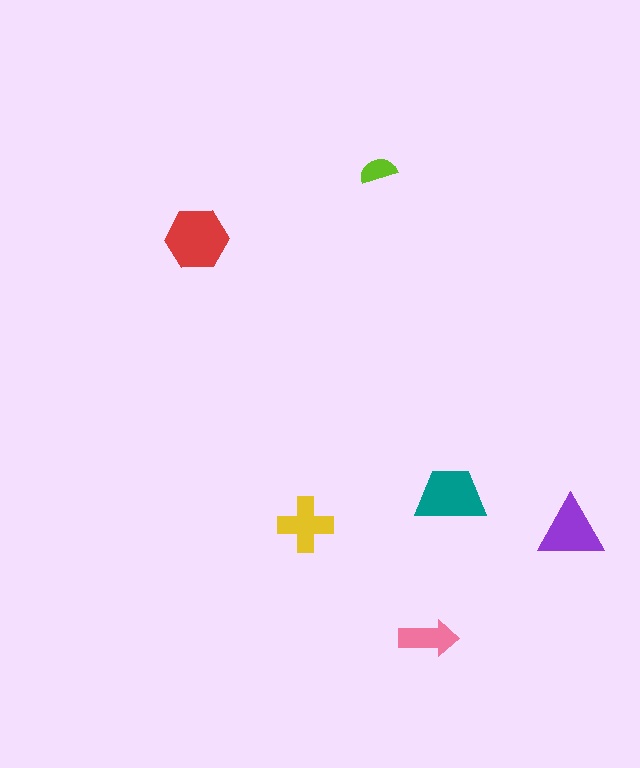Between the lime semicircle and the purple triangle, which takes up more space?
The purple triangle.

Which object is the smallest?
The lime semicircle.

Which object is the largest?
The red hexagon.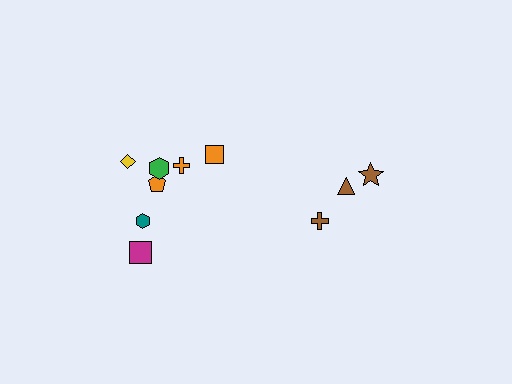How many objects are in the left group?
There are 7 objects.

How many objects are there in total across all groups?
There are 10 objects.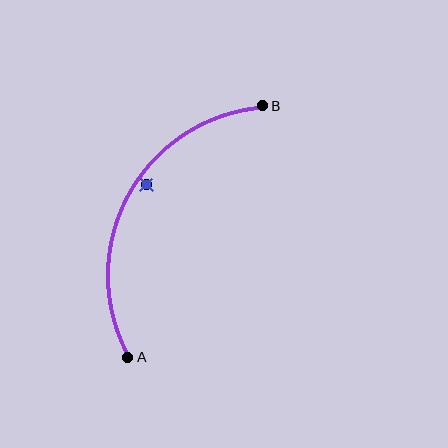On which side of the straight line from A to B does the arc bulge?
The arc bulges to the left of the straight line connecting A and B.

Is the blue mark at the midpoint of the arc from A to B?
No — the blue mark does not lie on the arc at all. It sits slightly inside the curve.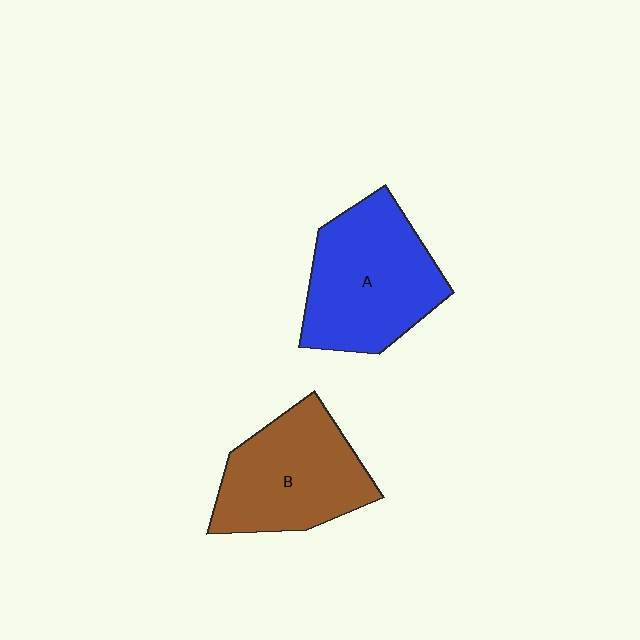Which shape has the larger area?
Shape A (blue).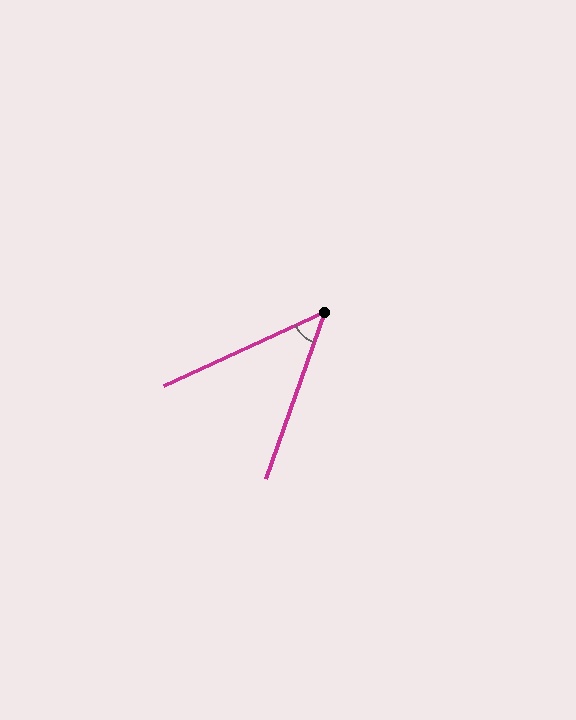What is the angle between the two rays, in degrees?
Approximately 46 degrees.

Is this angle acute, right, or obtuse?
It is acute.